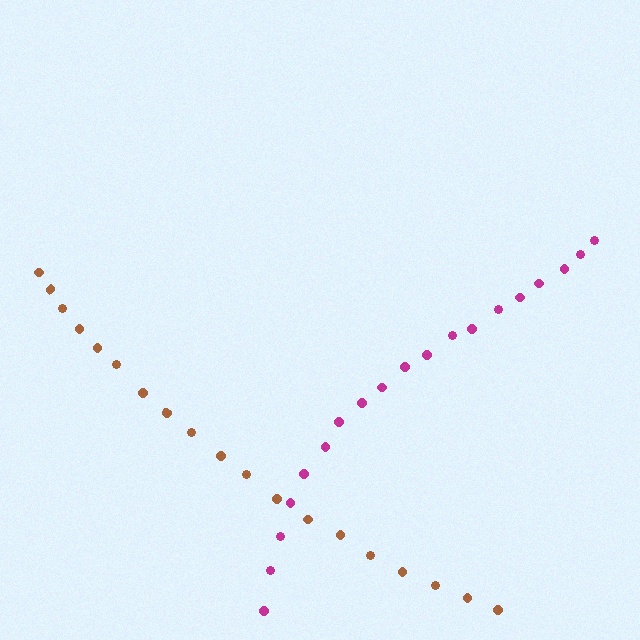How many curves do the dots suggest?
There are 2 distinct paths.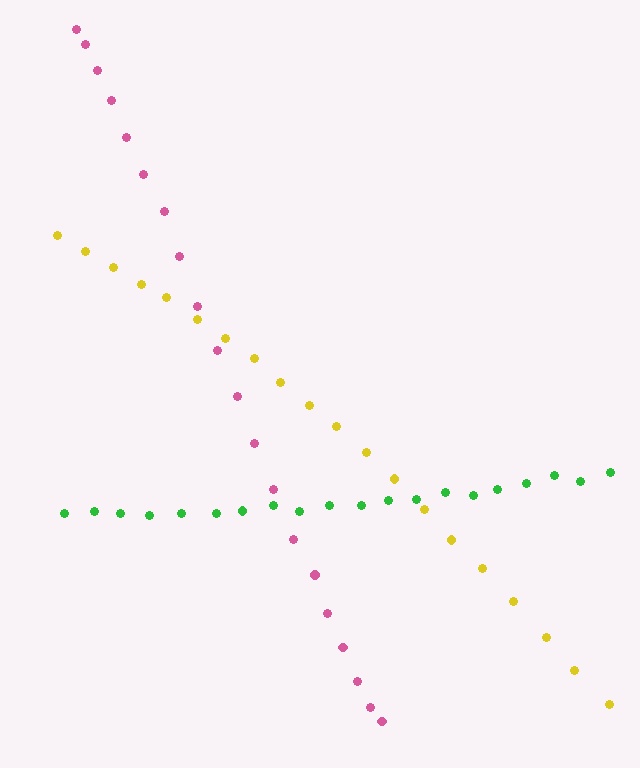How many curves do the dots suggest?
There are 3 distinct paths.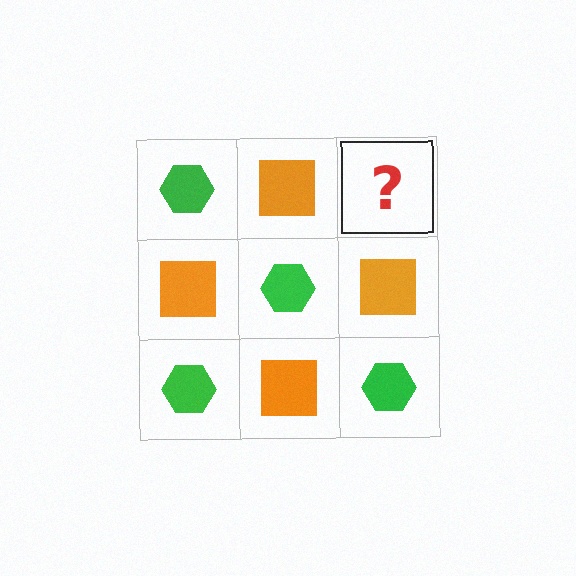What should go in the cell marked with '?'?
The missing cell should contain a green hexagon.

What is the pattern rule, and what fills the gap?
The rule is that it alternates green hexagon and orange square in a checkerboard pattern. The gap should be filled with a green hexagon.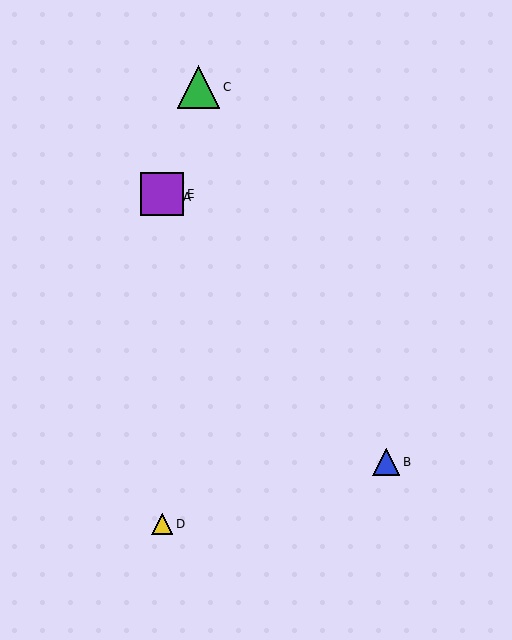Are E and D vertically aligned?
Yes, both are at x≈162.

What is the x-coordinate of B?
Object B is at x≈386.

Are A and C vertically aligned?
No, A is at x≈162 and C is at x≈199.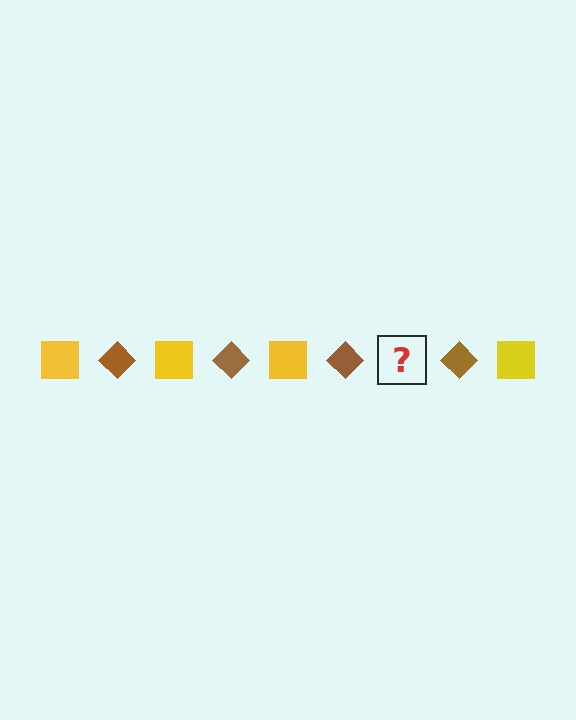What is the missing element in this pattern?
The missing element is a yellow square.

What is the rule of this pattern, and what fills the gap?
The rule is that the pattern alternates between yellow square and brown diamond. The gap should be filled with a yellow square.